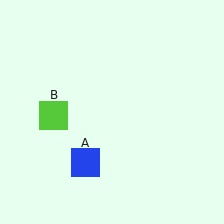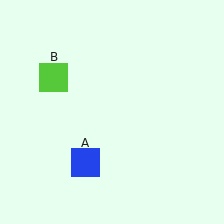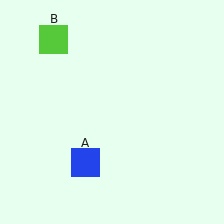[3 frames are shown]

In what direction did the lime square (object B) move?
The lime square (object B) moved up.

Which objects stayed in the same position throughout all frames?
Blue square (object A) remained stationary.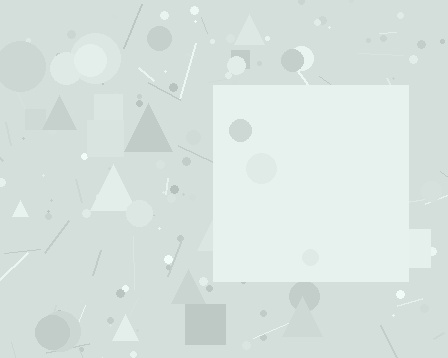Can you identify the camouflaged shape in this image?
The camouflaged shape is a square.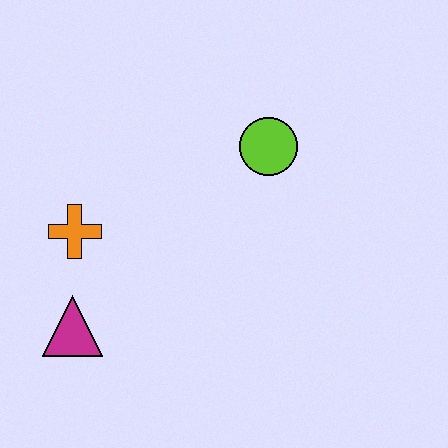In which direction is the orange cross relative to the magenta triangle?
The orange cross is above the magenta triangle.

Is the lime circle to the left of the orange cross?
No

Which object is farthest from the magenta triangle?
The lime circle is farthest from the magenta triangle.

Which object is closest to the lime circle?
The orange cross is closest to the lime circle.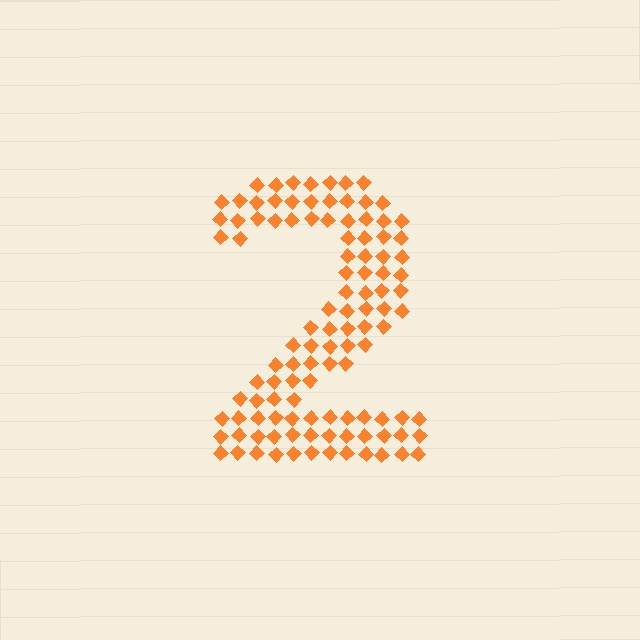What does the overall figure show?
The overall figure shows the digit 2.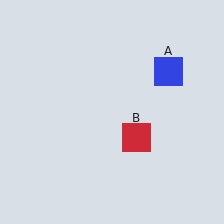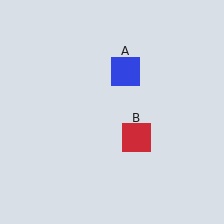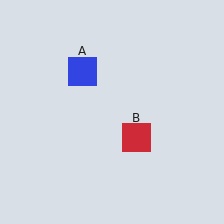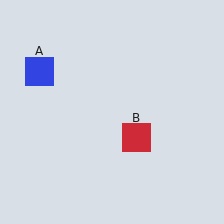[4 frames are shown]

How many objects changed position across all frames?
1 object changed position: blue square (object A).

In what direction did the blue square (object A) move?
The blue square (object A) moved left.